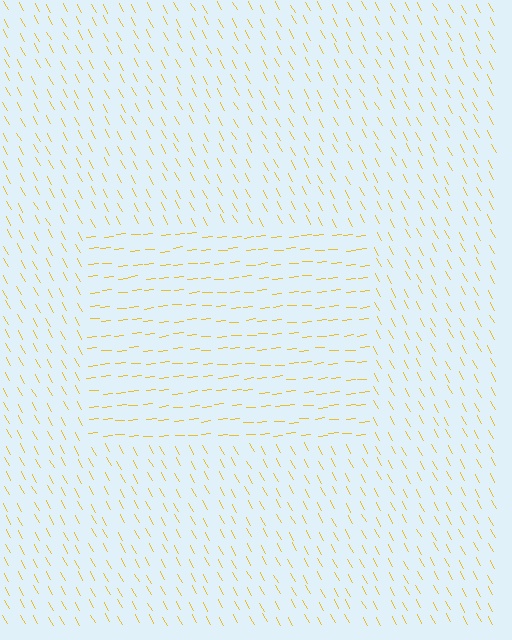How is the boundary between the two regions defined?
The boundary is defined purely by a change in line orientation (approximately 67 degrees difference). All lines are the same color and thickness.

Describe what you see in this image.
The image is filled with small yellow line segments. A rectangle region in the image has lines oriented differently from the surrounding lines, creating a visible texture boundary.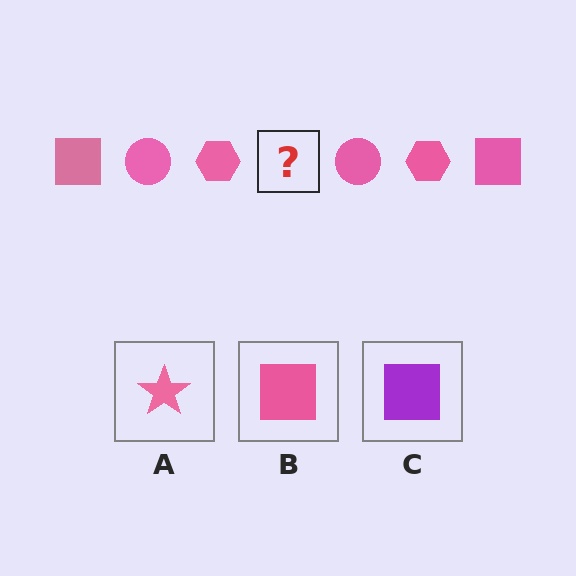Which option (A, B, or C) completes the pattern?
B.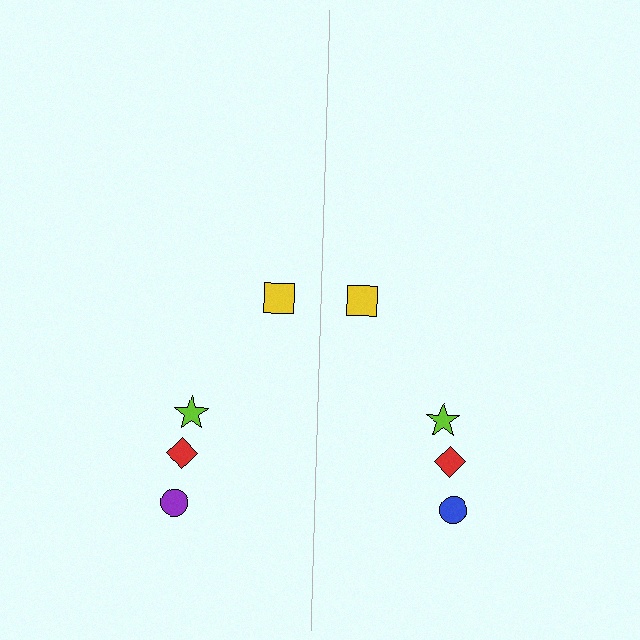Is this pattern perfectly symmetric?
No, the pattern is not perfectly symmetric. The blue circle on the right side breaks the symmetry — its mirror counterpart is purple.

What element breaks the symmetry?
The blue circle on the right side breaks the symmetry — its mirror counterpart is purple.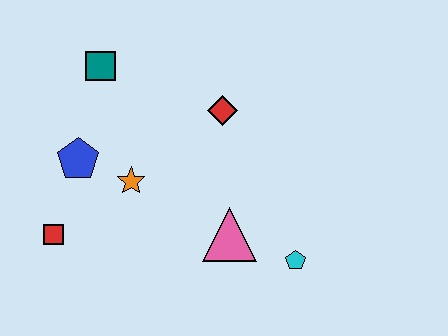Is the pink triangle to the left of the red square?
No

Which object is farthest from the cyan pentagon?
The teal square is farthest from the cyan pentagon.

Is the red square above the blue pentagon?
No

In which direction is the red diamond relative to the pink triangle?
The red diamond is above the pink triangle.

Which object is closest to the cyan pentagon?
The pink triangle is closest to the cyan pentagon.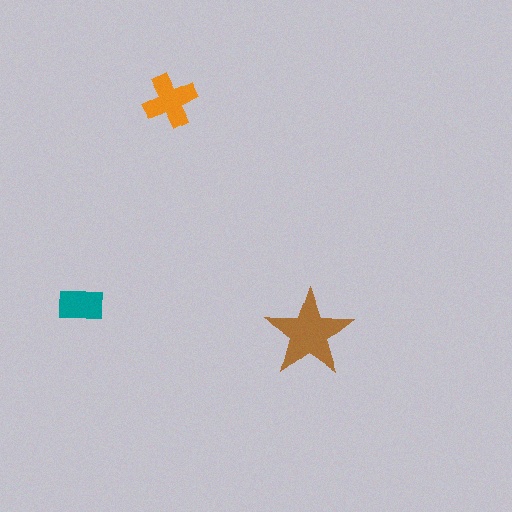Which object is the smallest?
The teal rectangle.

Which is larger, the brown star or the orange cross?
The brown star.